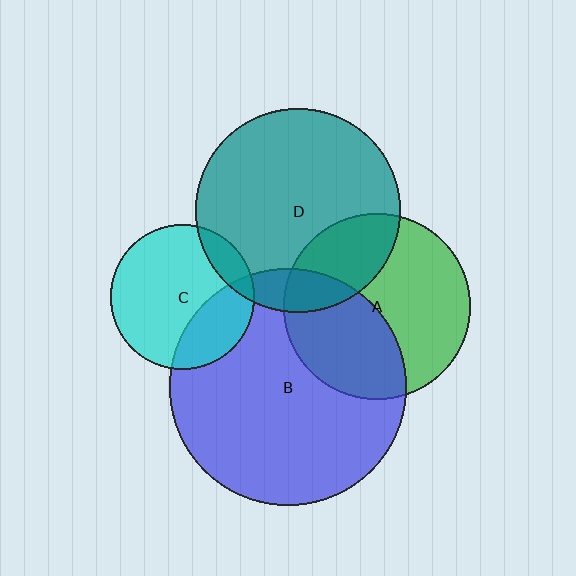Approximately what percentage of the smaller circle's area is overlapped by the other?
Approximately 30%.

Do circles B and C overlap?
Yes.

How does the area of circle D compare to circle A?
Approximately 1.2 times.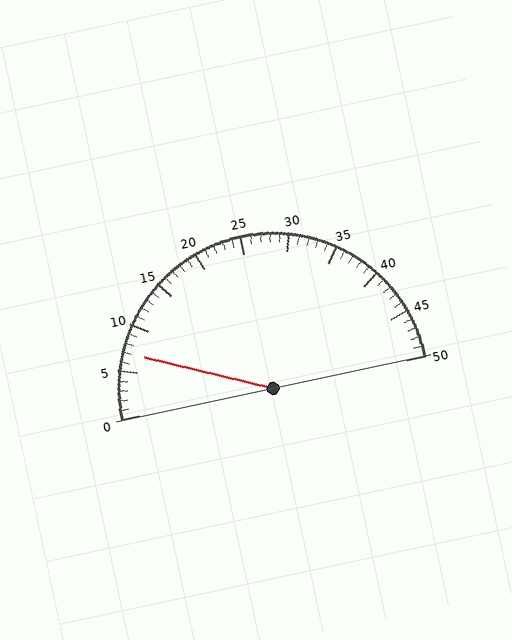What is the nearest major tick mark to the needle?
The nearest major tick mark is 5.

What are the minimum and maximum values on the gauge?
The gauge ranges from 0 to 50.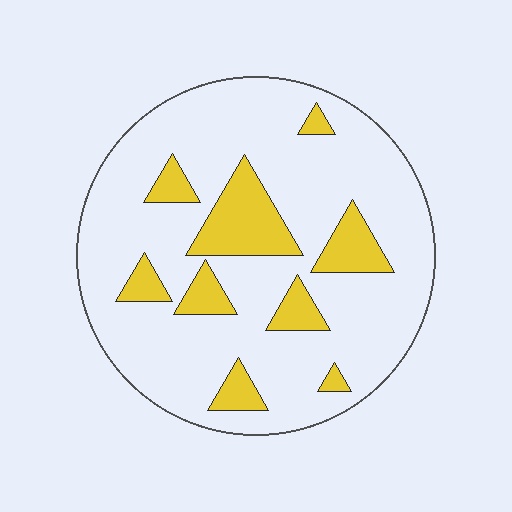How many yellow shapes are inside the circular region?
9.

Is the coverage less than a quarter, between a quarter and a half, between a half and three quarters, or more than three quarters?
Less than a quarter.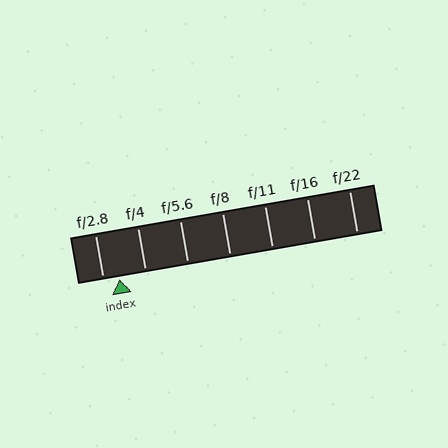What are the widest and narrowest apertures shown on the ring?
The widest aperture shown is f/2.8 and the narrowest is f/22.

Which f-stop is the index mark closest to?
The index mark is closest to f/2.8.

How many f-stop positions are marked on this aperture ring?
There are 7 f-stop positions marked.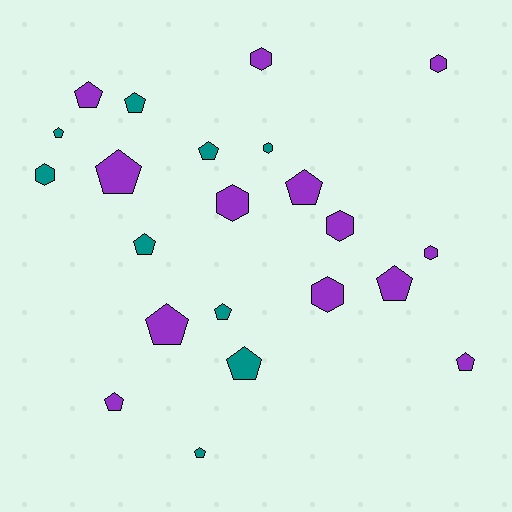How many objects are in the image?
There are 22 objects.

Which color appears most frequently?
Purple, with 13 objects.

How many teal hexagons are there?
There are 2 teal hexagons.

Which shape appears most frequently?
Pentagon, with 14 objects.